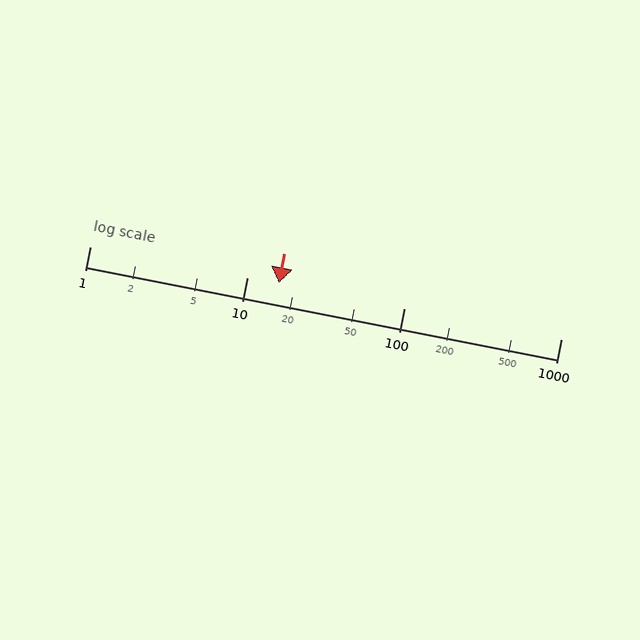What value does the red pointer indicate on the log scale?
The pointer indicates approximately 16.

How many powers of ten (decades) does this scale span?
The scale spans 3 decades, from 1 to 1000.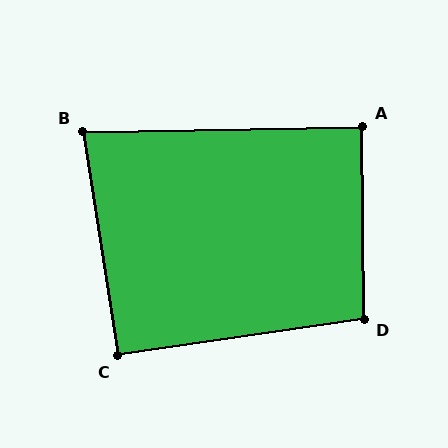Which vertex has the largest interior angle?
D, at approximately 98 degrees.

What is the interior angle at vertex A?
Approximately 90 degrees (approximately right).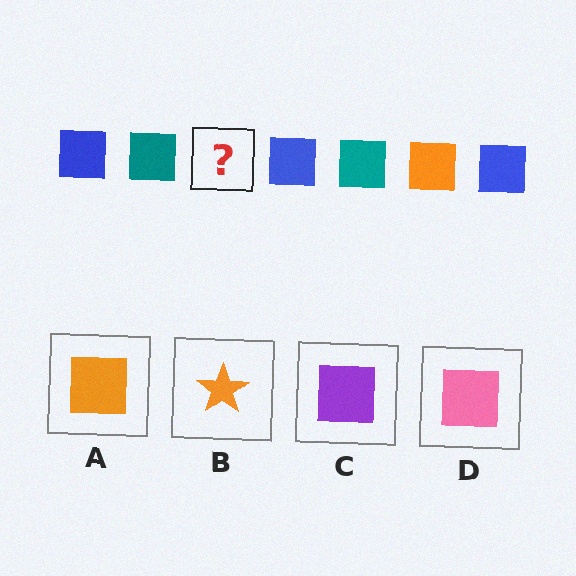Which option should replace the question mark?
Option A.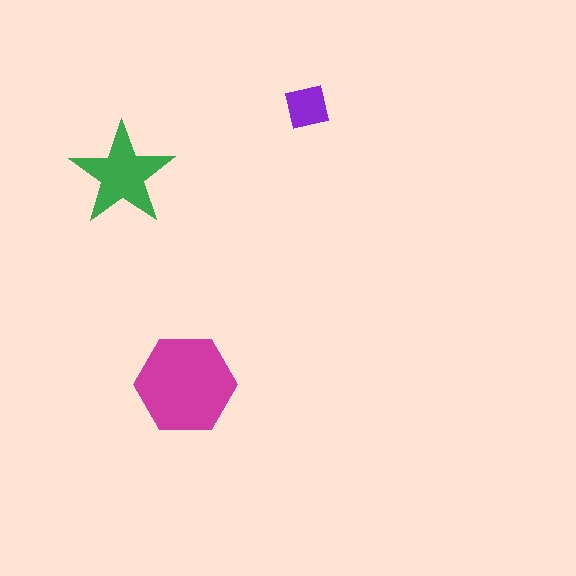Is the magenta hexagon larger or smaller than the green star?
Larger.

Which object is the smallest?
The purple square.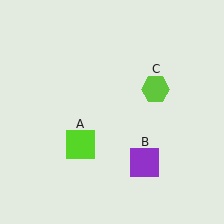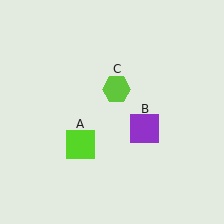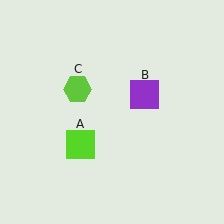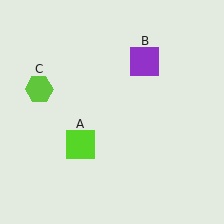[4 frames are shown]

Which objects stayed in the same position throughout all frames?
Lime square (object A) remained stationary.